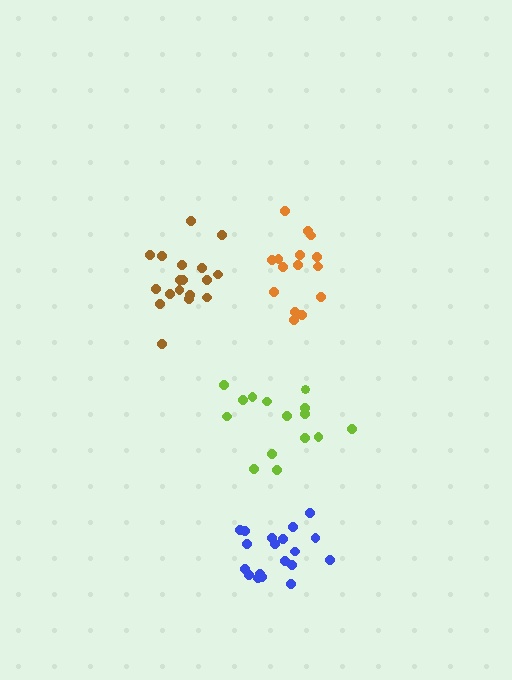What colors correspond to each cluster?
The clusters are colored: lime, brown, orange, blue.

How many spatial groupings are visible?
There are 4 spatial groupings.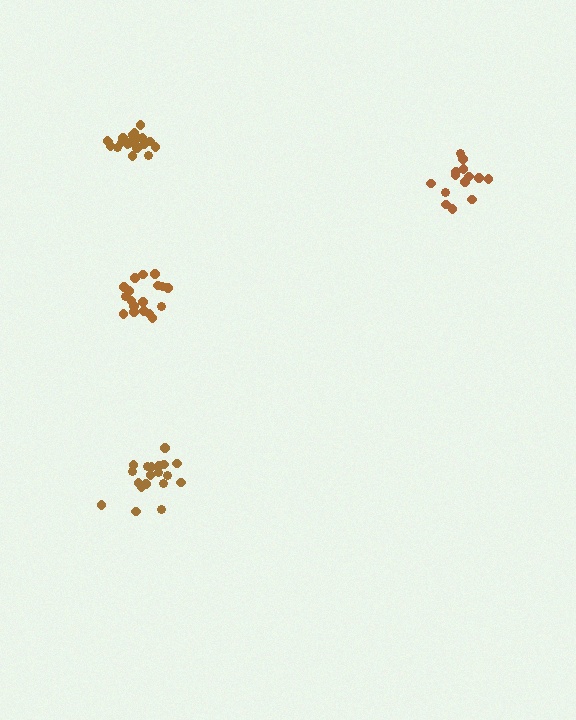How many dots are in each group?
Group 1: 20 dots, Group 2: 18 dots, Group 3: 19 dots, Group 4: 14 dots (71 total).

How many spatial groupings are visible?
There are 4 spatial groupings.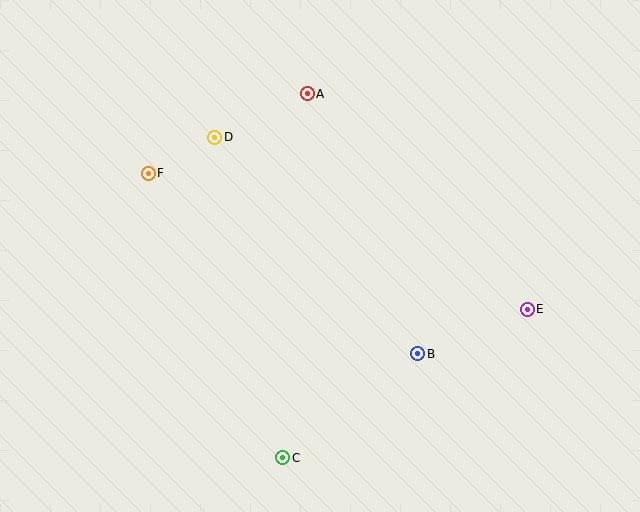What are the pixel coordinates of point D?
Point D is at (215, 137).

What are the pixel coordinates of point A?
Point A is at (307, 94).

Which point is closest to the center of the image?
Point B at (418, 354) is closest to the center.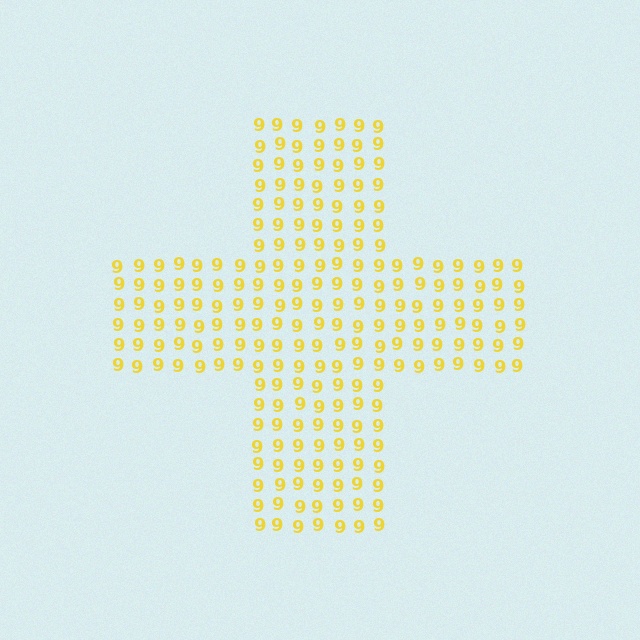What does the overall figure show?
The overall figure shows a cross.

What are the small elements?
The small elements are digit 9's.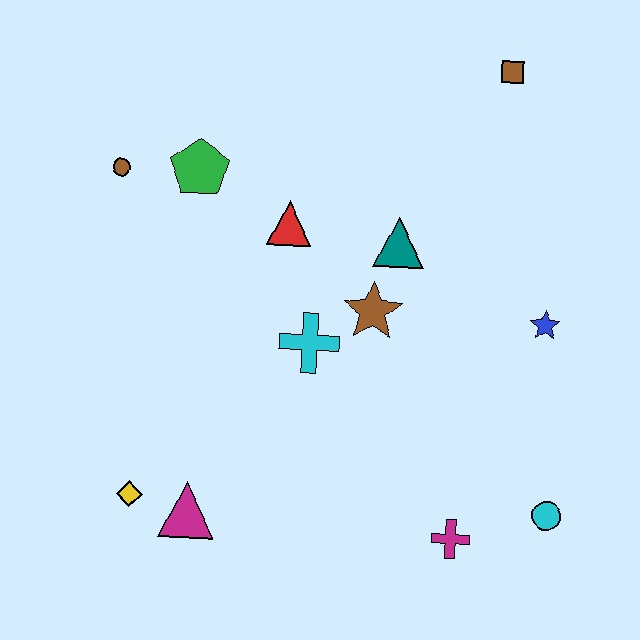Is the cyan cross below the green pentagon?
Yes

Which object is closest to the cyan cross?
The brown star is closest to the cyan cross.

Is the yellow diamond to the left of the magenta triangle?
Yes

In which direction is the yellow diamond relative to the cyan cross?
The yellow diamond is to the left of the cyan cross.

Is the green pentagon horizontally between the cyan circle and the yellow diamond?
Yes